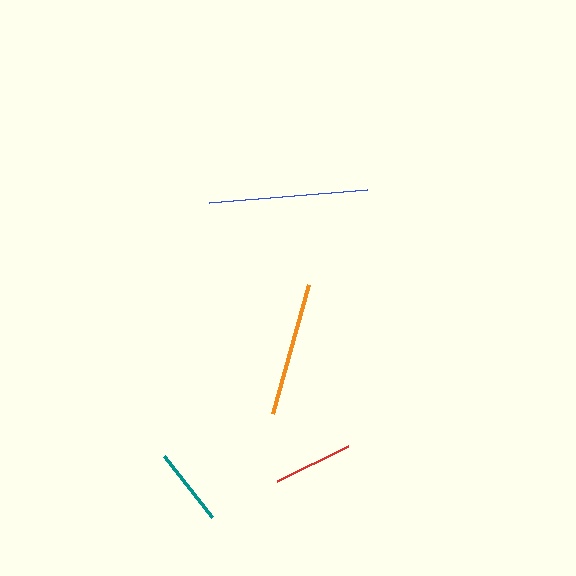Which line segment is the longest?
The blue line is the longest at approximately 159 pixels.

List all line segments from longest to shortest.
From longest to shortest: blue, orange, red, teal.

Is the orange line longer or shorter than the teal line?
The orange line is longer than the teal line.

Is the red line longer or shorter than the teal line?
The red line is longer than the teal line.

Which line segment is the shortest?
The teal line is the shortest at approximately 77 pixels.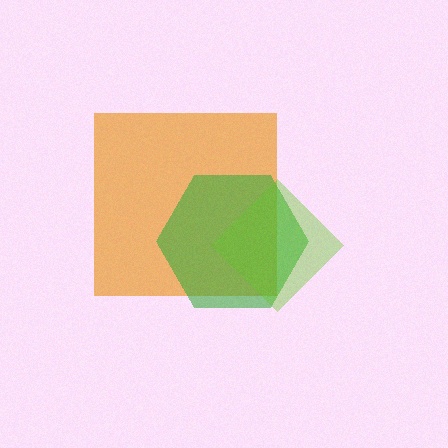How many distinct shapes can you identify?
There are 3 distinct shapes: an orange square, a green hexagon, a lime diamond.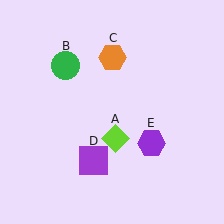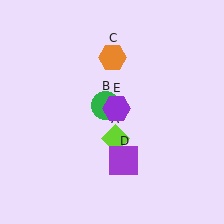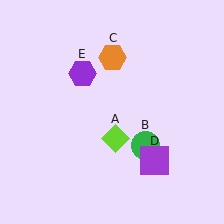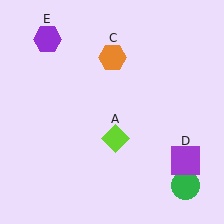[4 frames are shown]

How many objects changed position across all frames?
3 objects changed position: green circle (object B), purple square (object D), purple hexagon (object E).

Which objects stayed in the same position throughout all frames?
Lime diamond (object A) and orange hexagon (object C) remained stationary.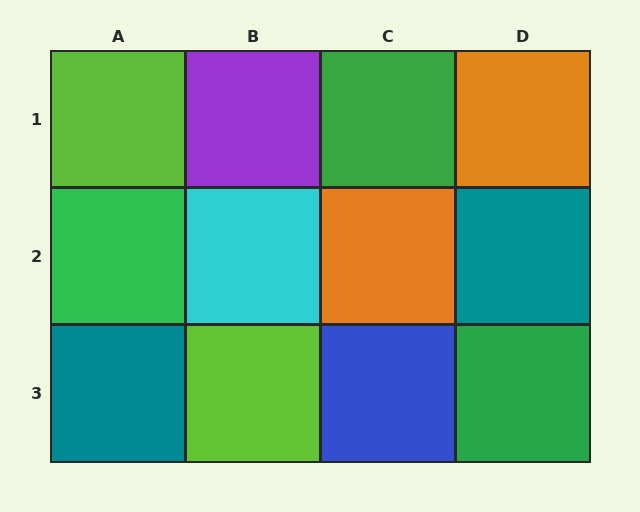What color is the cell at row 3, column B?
Lime.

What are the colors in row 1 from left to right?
Lime, purple, green, orange.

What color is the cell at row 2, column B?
Cyan.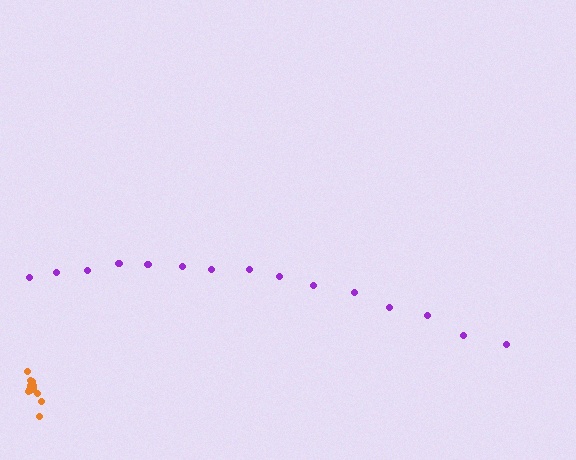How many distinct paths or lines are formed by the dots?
There are 2 distinct paths.